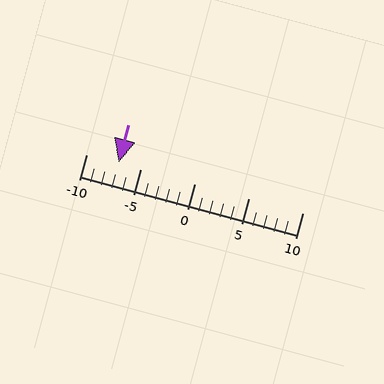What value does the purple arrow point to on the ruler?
The purple arrow points to approximately -7.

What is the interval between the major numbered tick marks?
The major tick marks are spaced 5 units apart.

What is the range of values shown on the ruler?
The ruler shows values from -10 to 10.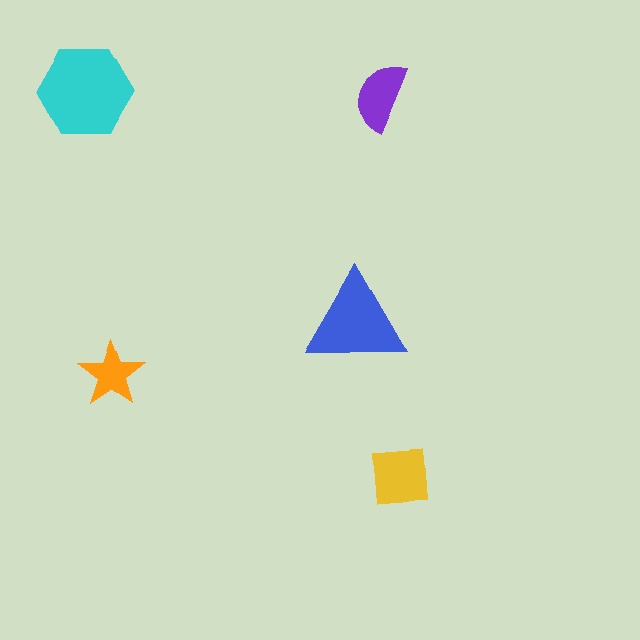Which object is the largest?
The cyan hexagon.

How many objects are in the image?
There are 5 objects in the image.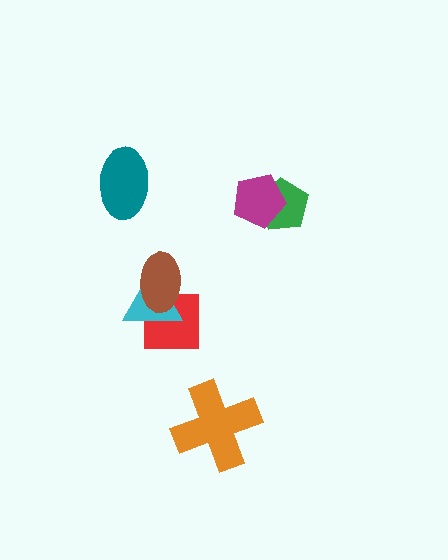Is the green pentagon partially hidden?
Yes, it is partially covered by another shape.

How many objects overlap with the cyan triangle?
2 objects overlap with the cyan triangle.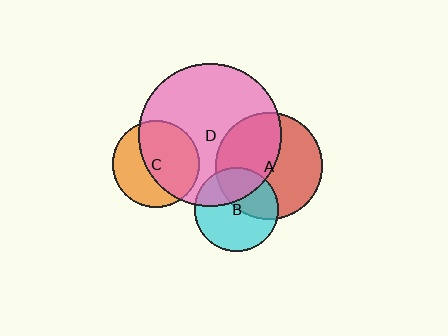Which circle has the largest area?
Circle D (pink).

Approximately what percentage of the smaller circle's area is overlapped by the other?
Approximately 35%.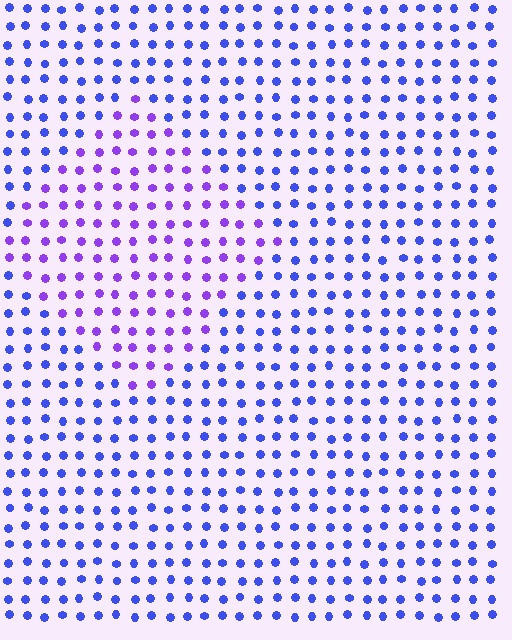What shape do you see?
I see a diamond.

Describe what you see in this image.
The image is filled with small blue elements in a uniform arrangement. A diamond-shaped region is visible where the elements are tinted to a slightly different hue, forming a subtle color boundary.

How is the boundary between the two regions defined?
The boundary is defined purely by a slight shift in hue (about 35 degrees). Spacing, size, and orientation are identical on both sides.